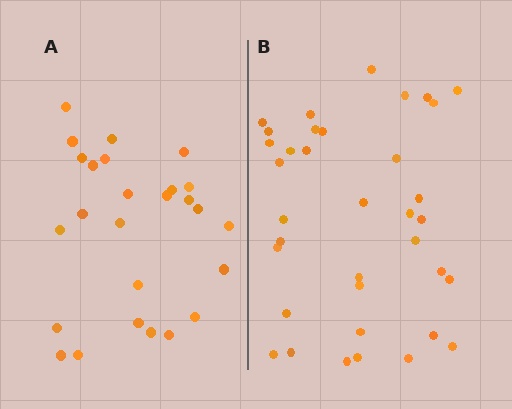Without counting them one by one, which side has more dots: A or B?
Region B (the right region) has more dots.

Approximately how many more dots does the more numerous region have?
Region B has roughly 10 or so more dots than region A.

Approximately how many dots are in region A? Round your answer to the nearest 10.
About 30 dots. (The exact count is 26, which rounds to 30.)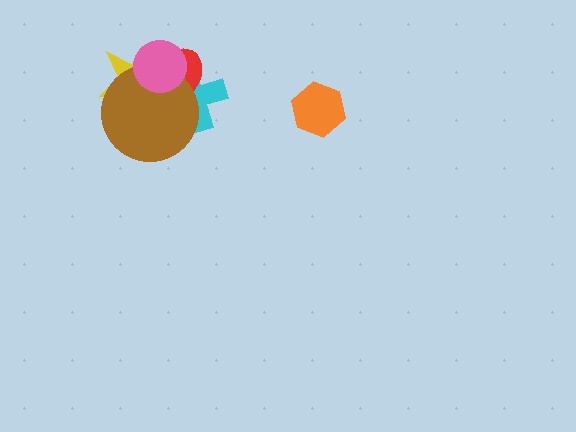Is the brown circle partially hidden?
Yes, it is partially covered by another shape.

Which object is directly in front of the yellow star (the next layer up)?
The brown circle is directly in front of the yellow star.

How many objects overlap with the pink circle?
4 objects overlap with the pink circle.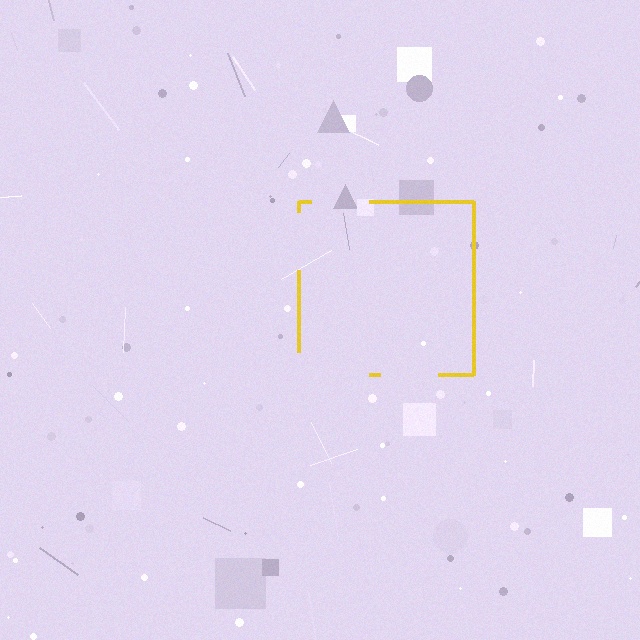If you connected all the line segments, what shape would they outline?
They would outline a square.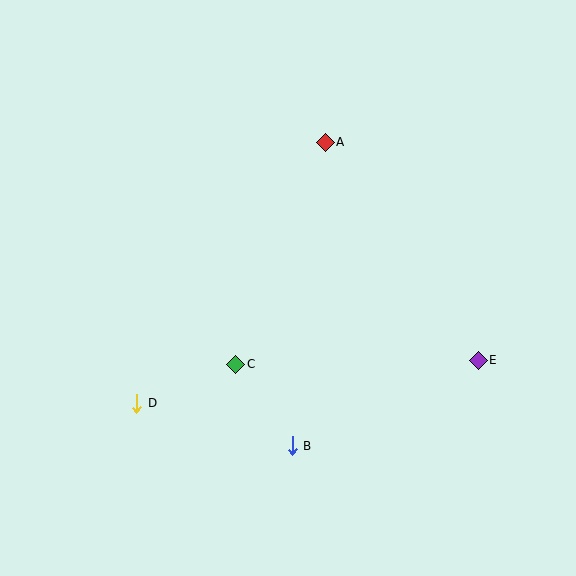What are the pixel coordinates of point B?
Point B is at (292, 446).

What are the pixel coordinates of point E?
Point E is at (478, 360).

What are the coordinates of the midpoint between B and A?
The midpoint between B and A is at (309, 294).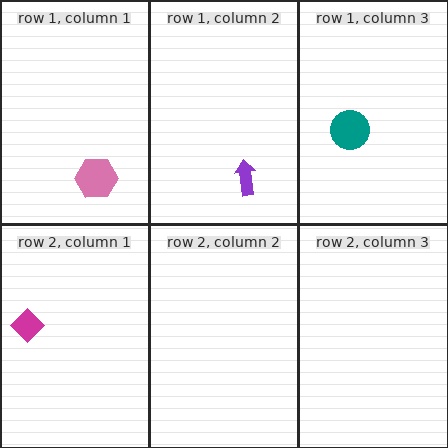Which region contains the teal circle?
The row 1, column 3 region.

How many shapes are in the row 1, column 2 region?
1.